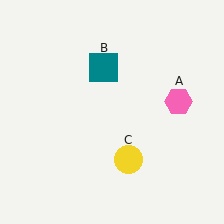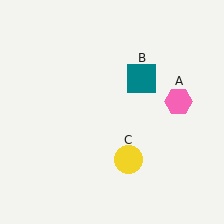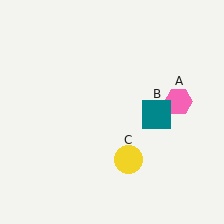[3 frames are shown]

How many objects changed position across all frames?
1 object changed position: teal square (object B).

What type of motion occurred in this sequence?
The teal square (object B) rotated clockwise around the center of the scene.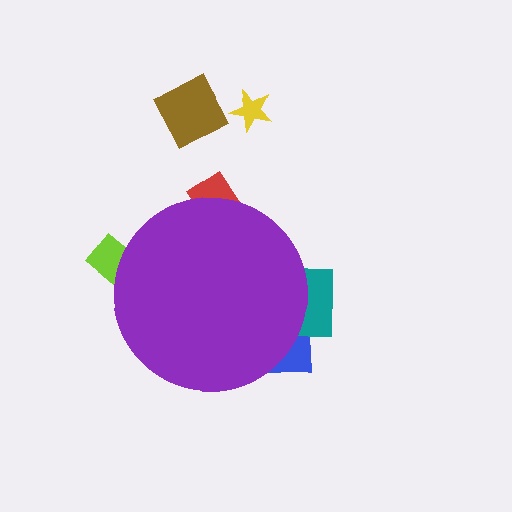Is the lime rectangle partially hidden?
Yes, the lime rectangle is partially hidden behind the purple circle.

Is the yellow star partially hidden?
No, the yellow star is fully visible.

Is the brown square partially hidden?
No, the brown square is fully visible.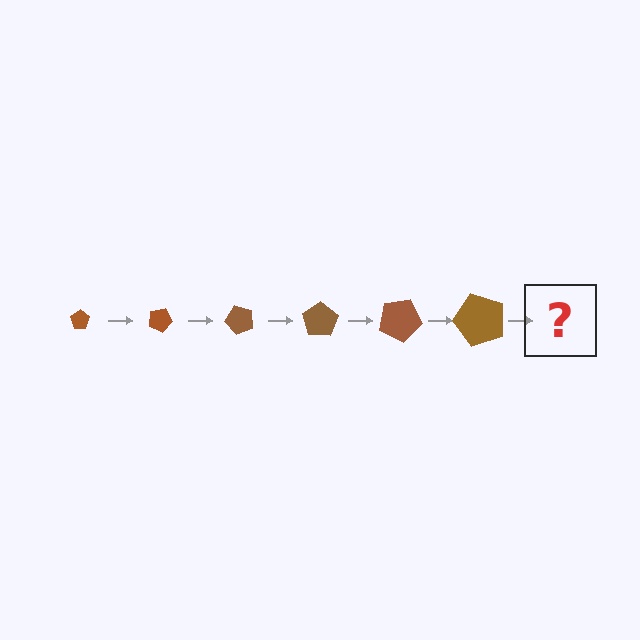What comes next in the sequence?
The next element should be a pentagon, larger than the previous one and rotated 150 degrees from the start.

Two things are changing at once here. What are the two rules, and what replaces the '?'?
The two rules are that the pentagon grows larger each step and it rotates 25 degrees each step. The '?' should be a pentagon, larger than the previous one and rotated 150 degrees from the start.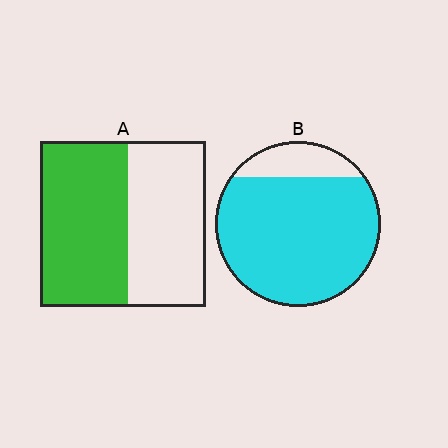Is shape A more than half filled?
Roughly half.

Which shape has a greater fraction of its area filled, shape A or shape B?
Shape B.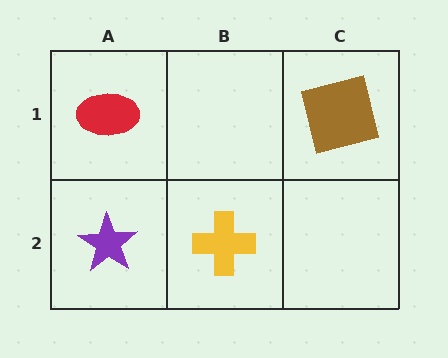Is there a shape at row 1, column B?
No, that cell is empty.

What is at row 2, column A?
A purple star.